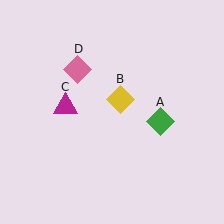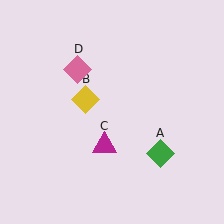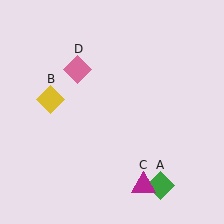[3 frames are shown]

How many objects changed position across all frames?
3 objects changed position: green diamond (object A), yellow diamond (object B), magenta triangle (object C).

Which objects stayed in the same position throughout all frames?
Pink diamond (object D) remained stationary.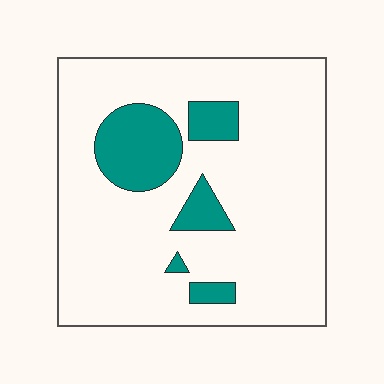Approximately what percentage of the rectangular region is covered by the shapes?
Approximately 15%.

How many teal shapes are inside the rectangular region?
5.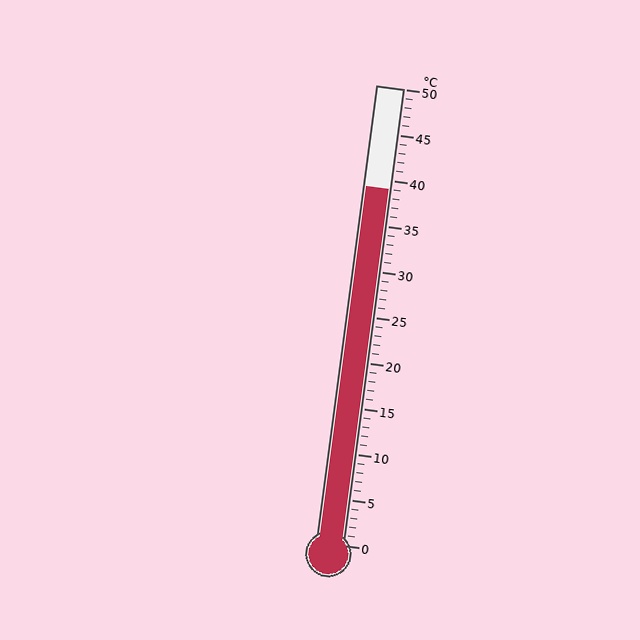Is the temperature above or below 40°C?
The temperature is below 40°C.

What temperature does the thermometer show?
The thermometer shows approximately 39°C.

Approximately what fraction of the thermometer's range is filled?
The thermometer is filled to approximately 80% of its range.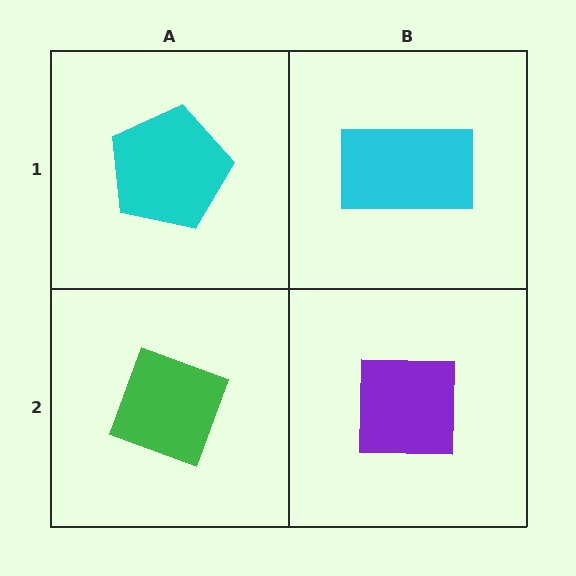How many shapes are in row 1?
2 shapes.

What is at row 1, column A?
A cyan pentagon.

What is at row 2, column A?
A green diamond.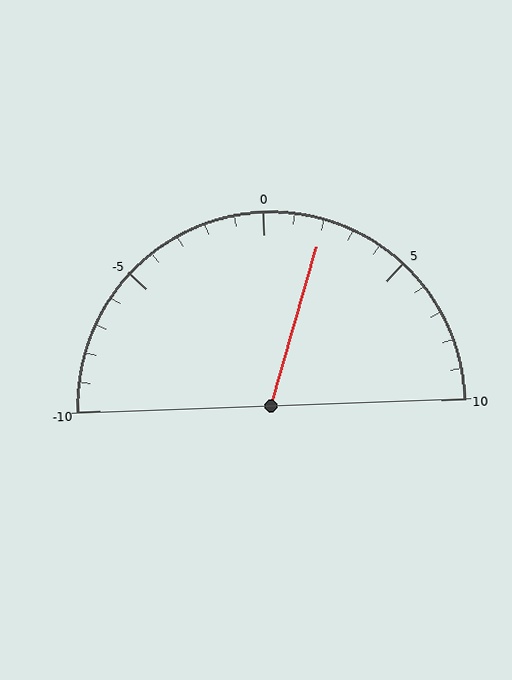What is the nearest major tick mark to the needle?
The nearest major tick mark is 0.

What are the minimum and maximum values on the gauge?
The gauge ranges from -10 to 10.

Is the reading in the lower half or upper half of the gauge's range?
The reading is in the upper half of the range (-10 to 10).